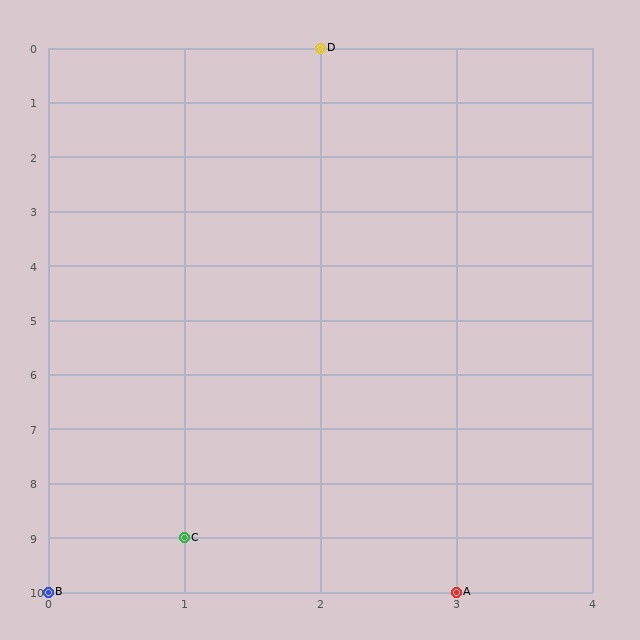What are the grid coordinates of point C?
Point C is at grid coordinates (1, 9).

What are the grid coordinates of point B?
Point B is at grid coordinates (0, 10).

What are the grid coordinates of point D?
Point D is at grid coordinates (2, 0).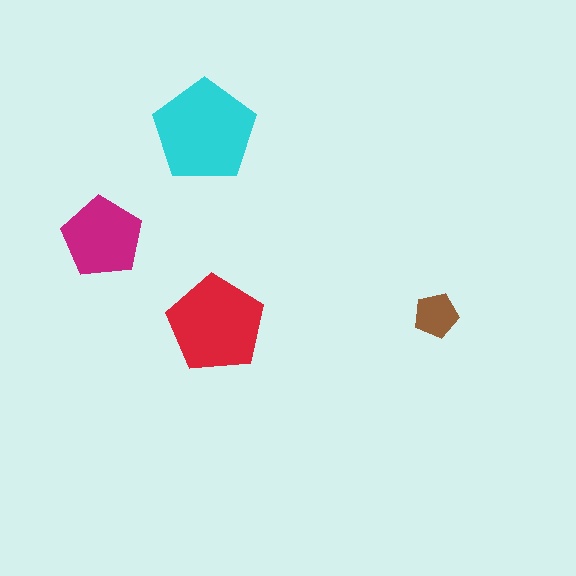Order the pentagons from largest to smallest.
the cyan one, the red one, the magenta one, the brown one.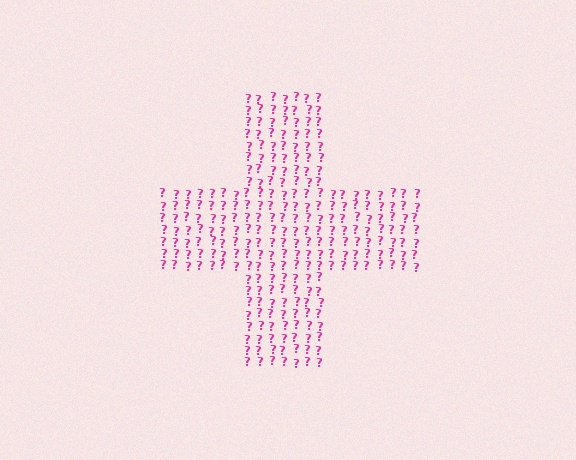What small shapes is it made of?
It is made of small question marks.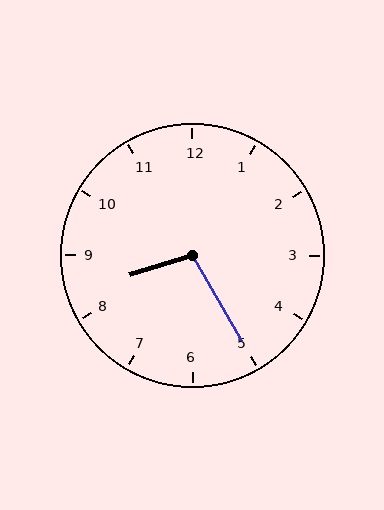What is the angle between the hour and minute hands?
Approximately 102 degrees.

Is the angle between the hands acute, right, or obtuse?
It is obtuse.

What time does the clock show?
8:25.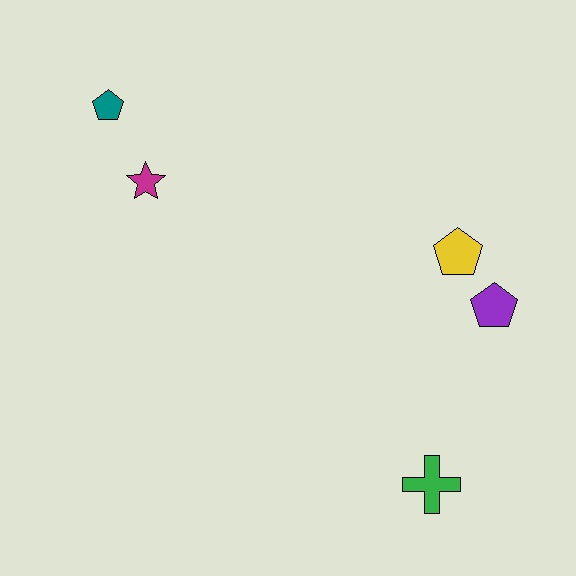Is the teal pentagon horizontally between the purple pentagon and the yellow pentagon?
No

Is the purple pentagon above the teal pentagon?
No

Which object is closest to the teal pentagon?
The magenta star is closest to the teal pentagon.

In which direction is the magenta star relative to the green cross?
The magenta star is above the green cross.